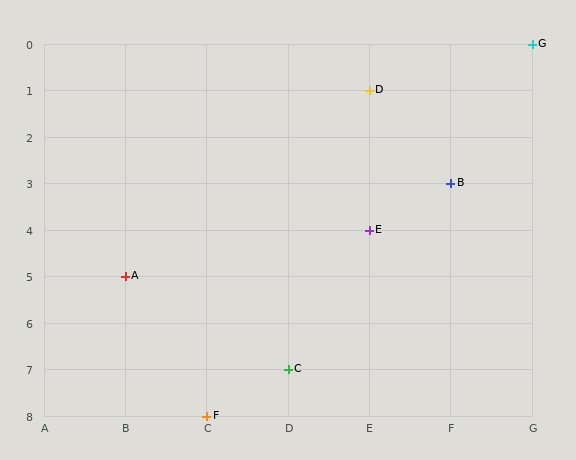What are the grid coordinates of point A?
Point A is at grid coordinates (B, 5).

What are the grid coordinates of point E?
Point E is at grid coordinates (E, 4).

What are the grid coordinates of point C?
Point C is at grid coordinates (D, 7).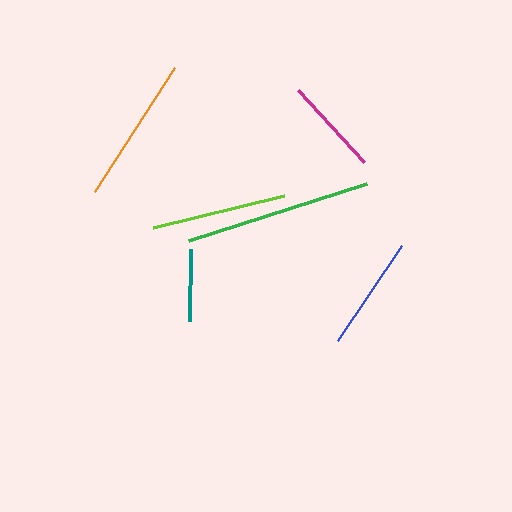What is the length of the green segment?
The green segment is approximately 187 pixels long.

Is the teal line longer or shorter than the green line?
The green line is longer than the teal line.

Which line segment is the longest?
The green line is the longest at approximately 187 pixels.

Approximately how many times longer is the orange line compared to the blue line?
The orange line is approximately 1.3 times the length of the blue line.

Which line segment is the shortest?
The teal line is the shortest at approximately 72 pixels.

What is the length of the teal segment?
The teal segment is approximately 72 pixels long.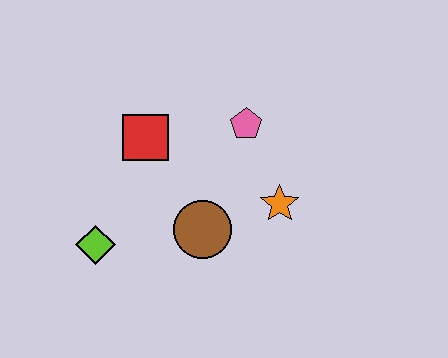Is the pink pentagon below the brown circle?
No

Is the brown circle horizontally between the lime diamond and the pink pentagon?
Yes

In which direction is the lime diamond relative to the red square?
The lime diamond is below the red square.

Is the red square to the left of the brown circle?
Yes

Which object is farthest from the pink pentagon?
The lime diamond is farthest from the pink pentagon.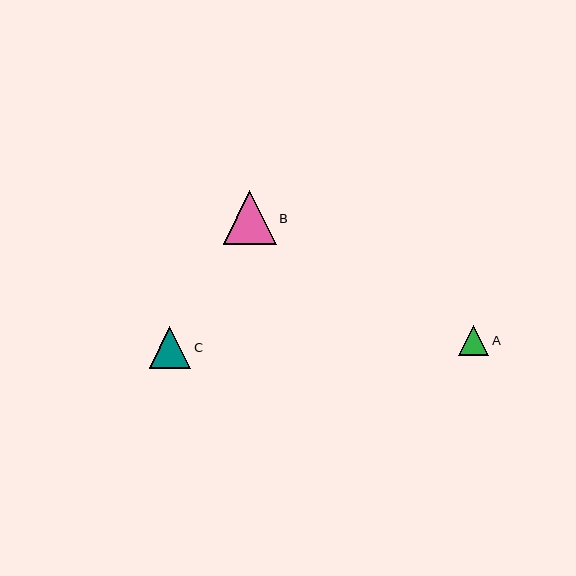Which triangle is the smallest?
Triangle A is the smallest with a size of approximately 30 pixels.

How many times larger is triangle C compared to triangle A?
Triangle C is approximately 1.4 times the size of triangle A.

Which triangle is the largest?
Triangle B is the largest with a size of approximately 53 pixels.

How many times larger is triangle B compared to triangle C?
Triangle B is approximately 1.3 times the size of triangle C.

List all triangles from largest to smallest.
From largest to smallest: B, C, A.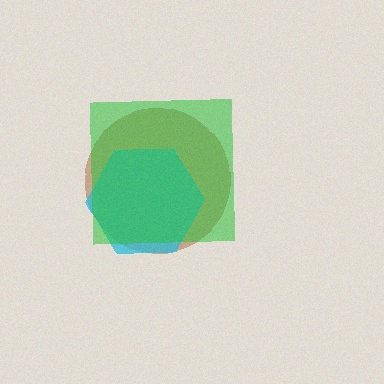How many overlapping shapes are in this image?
There are 3 overlapping shapes in the image.